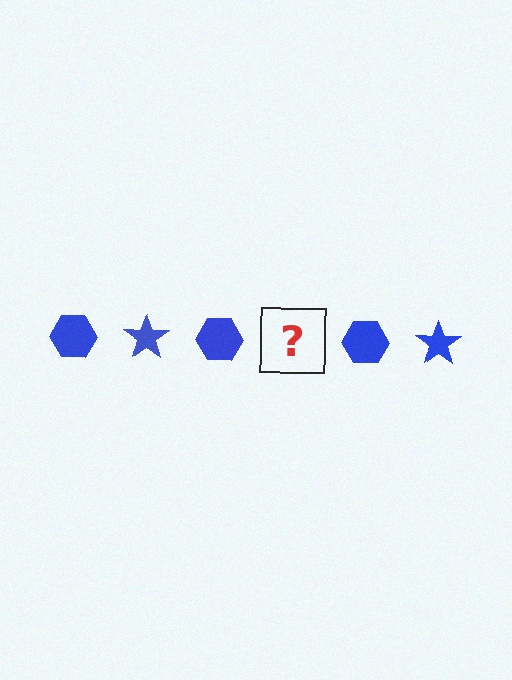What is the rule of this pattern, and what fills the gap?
The rule is that the pattern cycles through hexagon, star shapes in blue. The gap should be filled with a blue star.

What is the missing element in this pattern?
The missing element is a blue star.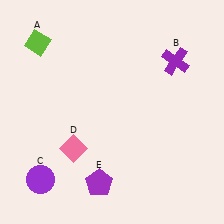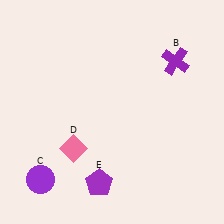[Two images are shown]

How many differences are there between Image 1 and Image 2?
There is 1 difference between the two images.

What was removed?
The lime diamond (A) was removed in Image 2.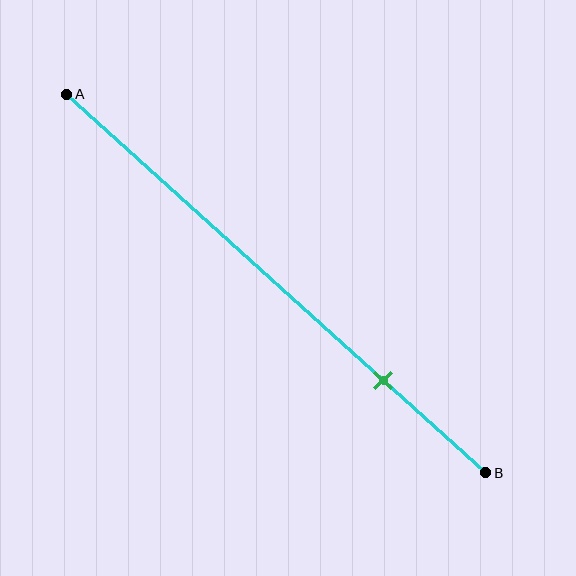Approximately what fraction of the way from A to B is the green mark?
The green mark is approximately 75% of the way from A to B.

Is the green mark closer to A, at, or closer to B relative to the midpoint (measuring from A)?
The green mark is closer to point B than the midpoint of segment AB.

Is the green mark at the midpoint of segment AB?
No, the mark is at about 75% from A, not at the 50% midpoint.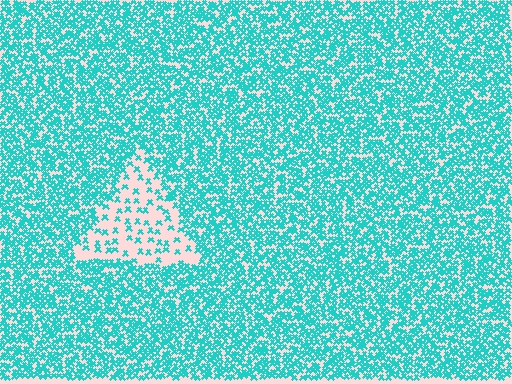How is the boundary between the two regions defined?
The boundary is defined by a change in element density (approximately 3.2x ratio). All elements are the same color, size, and shape.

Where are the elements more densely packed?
The elements are more densely packed outside the triangle boundary.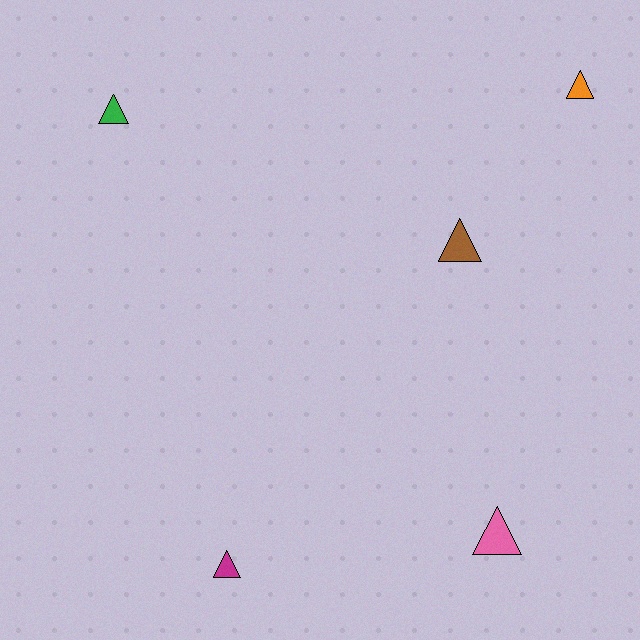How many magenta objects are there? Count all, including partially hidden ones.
There is 1 magenta object.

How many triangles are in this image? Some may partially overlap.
There are 5 triangles.